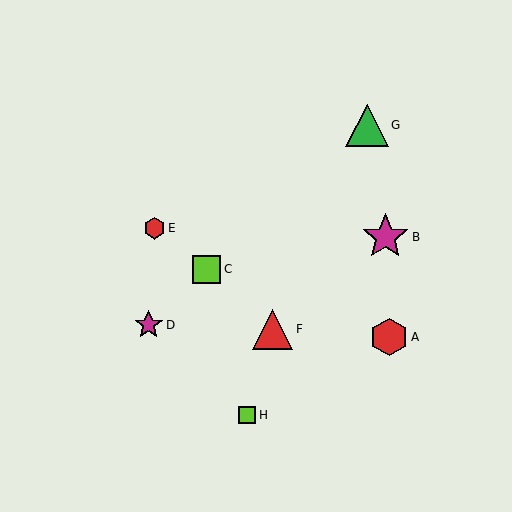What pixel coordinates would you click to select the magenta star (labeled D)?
Click at (149, 325) to select the magenta star D.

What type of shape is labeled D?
Shape D is a magenta star.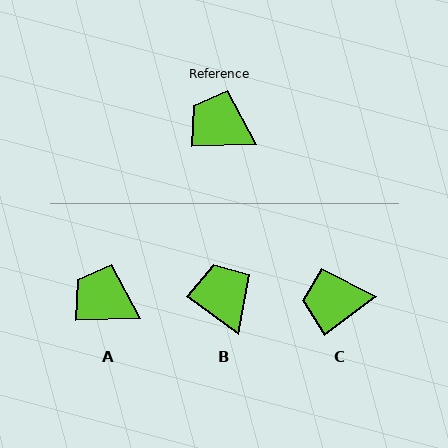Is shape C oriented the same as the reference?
No, it is off by about 35 degrees.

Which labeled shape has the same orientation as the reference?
A.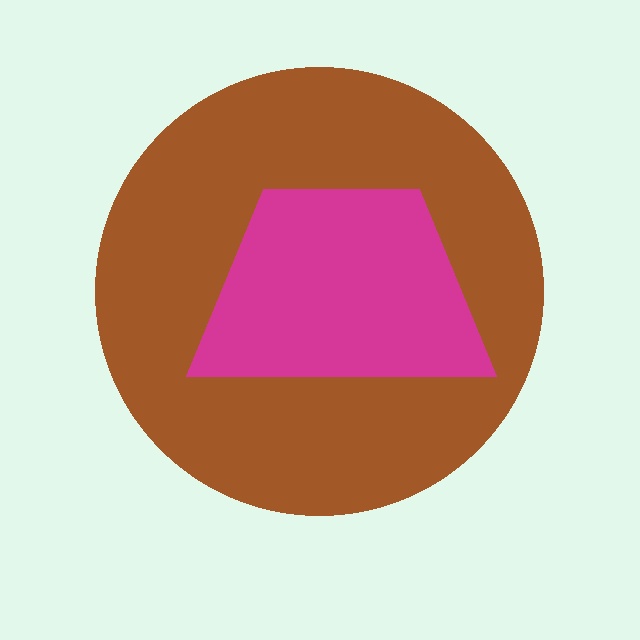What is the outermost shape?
The brown circle.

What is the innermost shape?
The magenta trapezoid.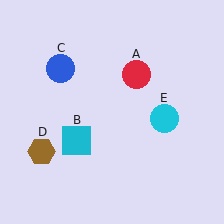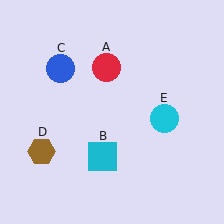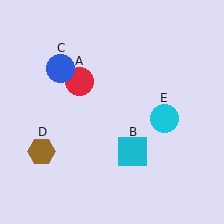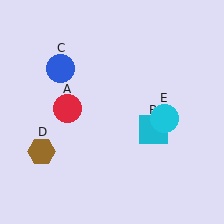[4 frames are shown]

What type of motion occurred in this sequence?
The red circle (object A), cyan square (object B) rotated counterclockwise around the center of the scene.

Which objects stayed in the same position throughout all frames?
Blue circle (object C) and brown hexagon (object D) and cyan circle (object E) remained stationary.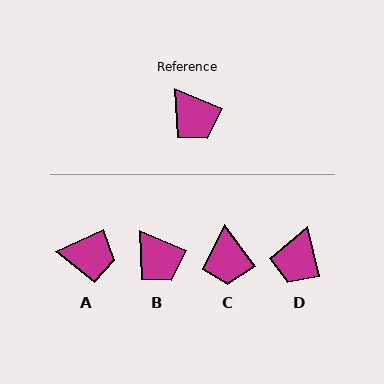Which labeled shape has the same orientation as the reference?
B.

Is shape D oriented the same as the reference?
No, it is off by about 53 degrees.